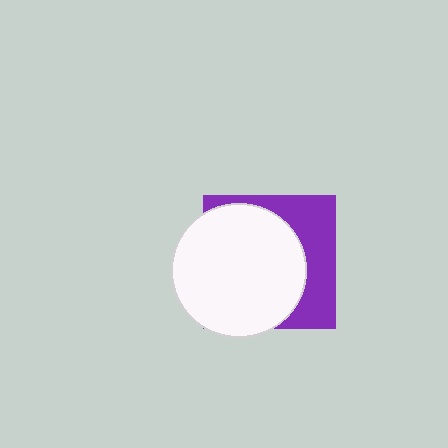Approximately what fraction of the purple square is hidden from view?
Roughly 64% of the purple square is hidden behind the white circle.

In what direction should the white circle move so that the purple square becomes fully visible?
The white circle should move left. That is the shortest direction to clear the overlap and leave the purple square fully visible.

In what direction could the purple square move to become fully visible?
The purple square could move right. That would shift it out from behind the white circle entirely.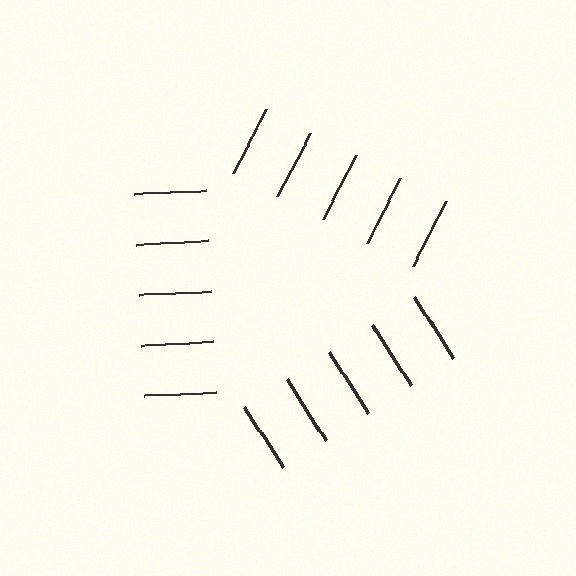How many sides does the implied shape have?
3 sides — the line-ends trace a triangle.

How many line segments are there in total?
15 — 5 along each of the 3 edges.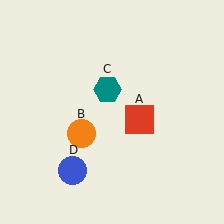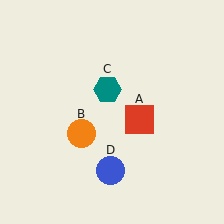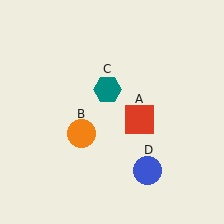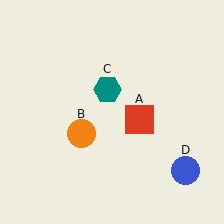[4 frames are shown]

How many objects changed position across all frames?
1 object changed position: blue circle (object D).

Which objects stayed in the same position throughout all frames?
Red square (object A) and orange circle (object B) and teal hexagon (object C) remained stationary.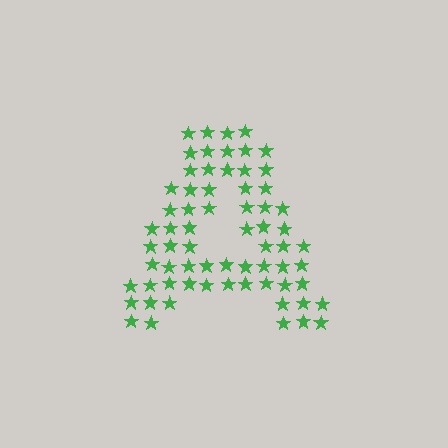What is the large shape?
The large shape is the letter A.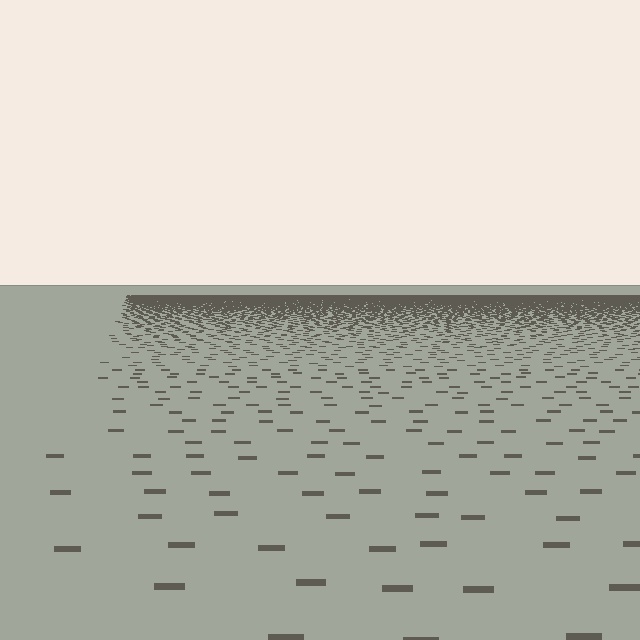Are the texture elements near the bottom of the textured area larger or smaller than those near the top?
Larger. Near the bottom, elements are closer to the viewer and appear at a bigger on-screen size.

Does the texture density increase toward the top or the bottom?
Density increases toward the top.